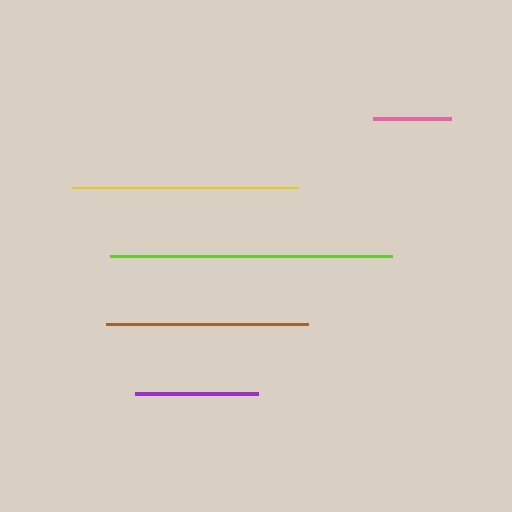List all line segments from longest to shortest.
From longest to shortest: lime, yellow, brown, purple, pink.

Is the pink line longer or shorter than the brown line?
The brown line is longer than the pink line.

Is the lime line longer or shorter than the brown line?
The lime line is longer than the brown line.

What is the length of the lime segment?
The lime segment is approximately 282 pixels long.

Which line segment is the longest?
The lime line is the longest at approximately 282 pixels.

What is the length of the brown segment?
The brown segment is approximately 202 pixels long.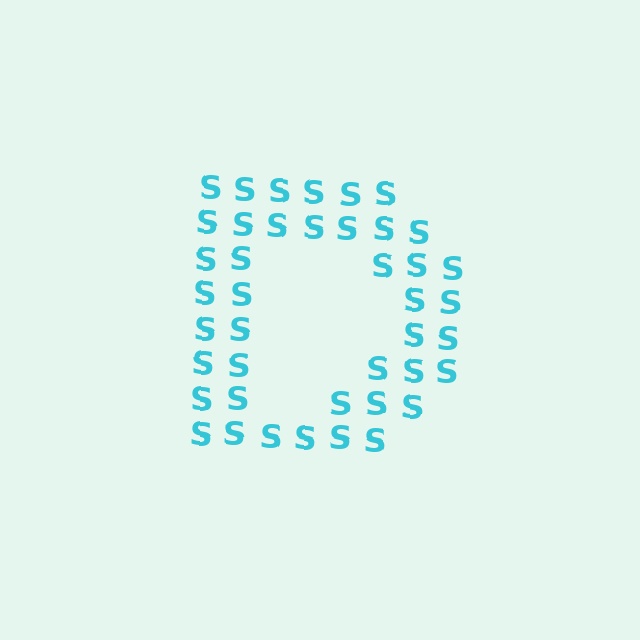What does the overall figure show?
The overall figure shows the letter D.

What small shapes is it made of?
It is made of small letter S's.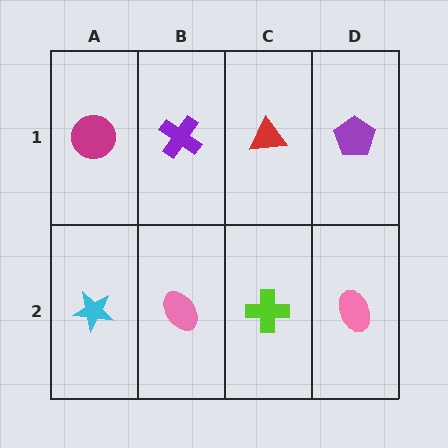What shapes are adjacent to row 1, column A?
A cyan star (row 2, column A), a purple cross (row 1, column B).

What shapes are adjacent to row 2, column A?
A magenta circle (row 1, column A), a pink ellipse (row 2, column B).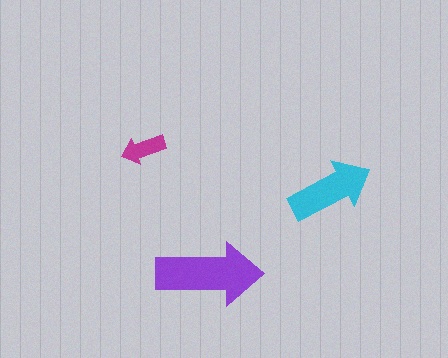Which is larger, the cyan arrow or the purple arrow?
The purple one.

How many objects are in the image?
There are 3 objects in the image.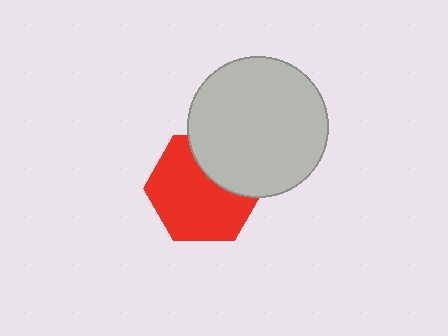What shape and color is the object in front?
The object in front is a light gray circle.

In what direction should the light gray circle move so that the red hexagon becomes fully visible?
The light gray circle should move toward the upper-right. That is the shortest direction to clear the overlap and leave the red hexagon fully visible.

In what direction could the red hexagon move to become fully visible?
The red hexagon could move toward the lower-left. That would shift it out from behind the light gray circle entirely.